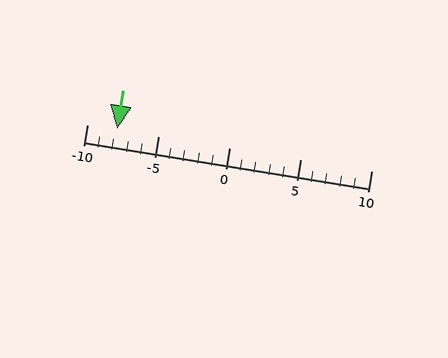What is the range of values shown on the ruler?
The ruler shows values from -10 to 10.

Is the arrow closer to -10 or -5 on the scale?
The arrow is closer to -10.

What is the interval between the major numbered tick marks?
The major tick marks are spaced 5 units apart.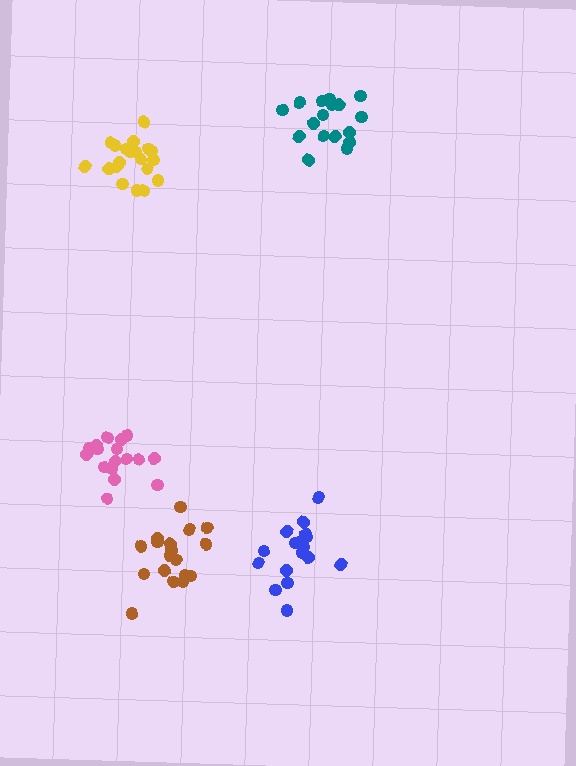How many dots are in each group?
Group 1: 17 dots, Group 2: 20 dots, Group 3: 20 dots, Group 4: 17 dots, Group 5: 18 dots (92 total).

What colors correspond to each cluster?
The clusters are colored: teal, yellow, pink, blue, brown.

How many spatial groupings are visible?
There are 5 spatial groupings.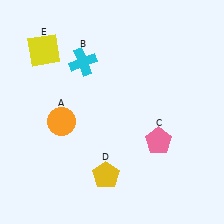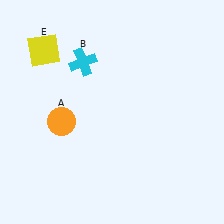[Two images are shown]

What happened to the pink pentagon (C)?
The pink pentagon (C) was removed in Image 2. It was in the bottom-right area of Image 1.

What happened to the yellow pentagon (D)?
The yellow pentagon (D) was removed in Image 2. It was in the bottom-left area of Image 1.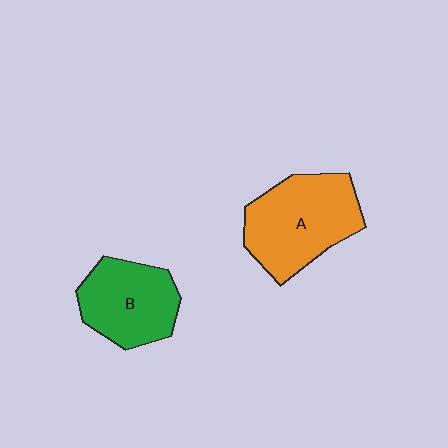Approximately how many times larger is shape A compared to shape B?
Approximately 1.3 times.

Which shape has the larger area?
Shape A (orange).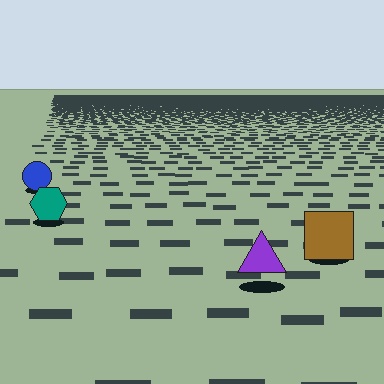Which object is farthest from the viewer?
The blue circle is farthest from the viewer. It appears smaller and the ground texture around it is denser.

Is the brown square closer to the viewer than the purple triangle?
No. The purple triangle is closer — you can tell from the texture gradient: the ground texture is coarser near it.